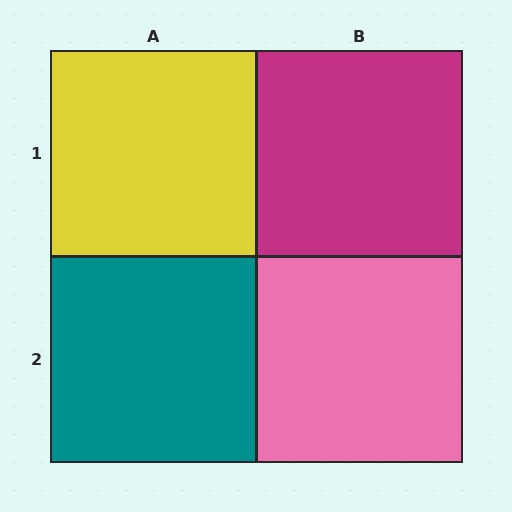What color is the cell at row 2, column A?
Teal.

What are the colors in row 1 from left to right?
Yellow, magenta.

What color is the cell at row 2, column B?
Pink.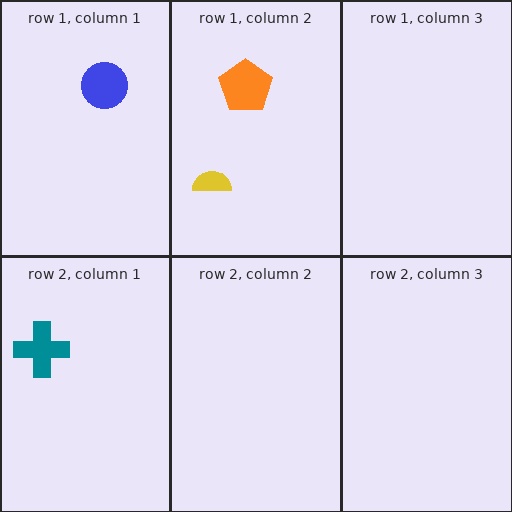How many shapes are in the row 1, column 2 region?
2.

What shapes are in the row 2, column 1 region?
The teal cross.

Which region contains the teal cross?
The row 2, column 1 region.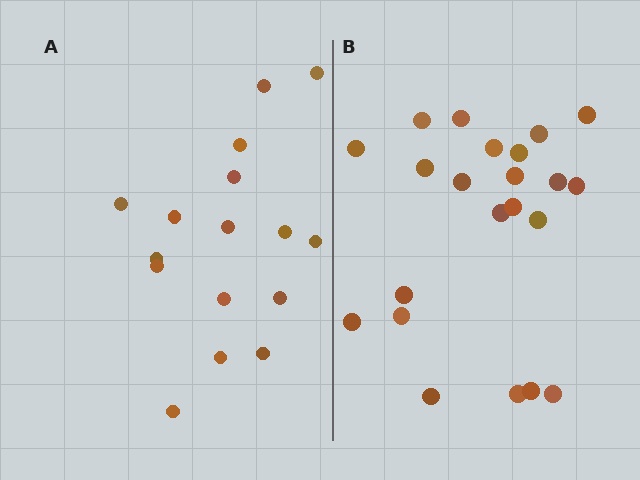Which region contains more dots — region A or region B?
Region B (the right region) has more dots.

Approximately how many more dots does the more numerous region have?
Region B has about 6 more dots than region A.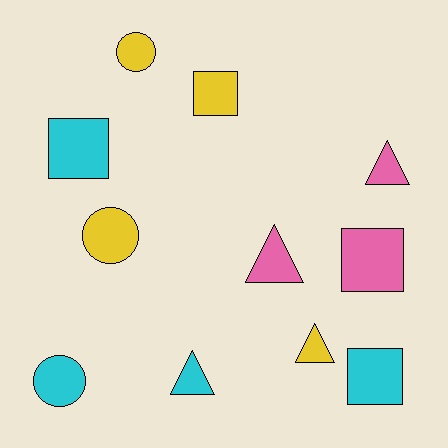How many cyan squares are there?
There are 2 cyan squares.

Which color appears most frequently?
Cyan, with 4 objects.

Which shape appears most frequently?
Square, with 4 objects.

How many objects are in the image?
There are 11 objects.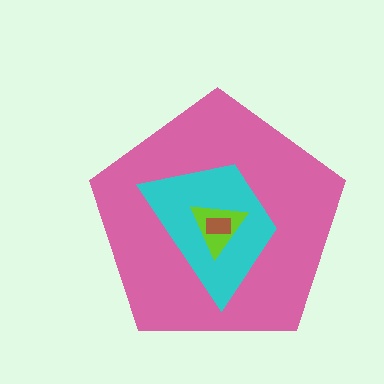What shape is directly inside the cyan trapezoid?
The lime triangle.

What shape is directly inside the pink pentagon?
The cyan trapezoid.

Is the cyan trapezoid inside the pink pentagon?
Yes.